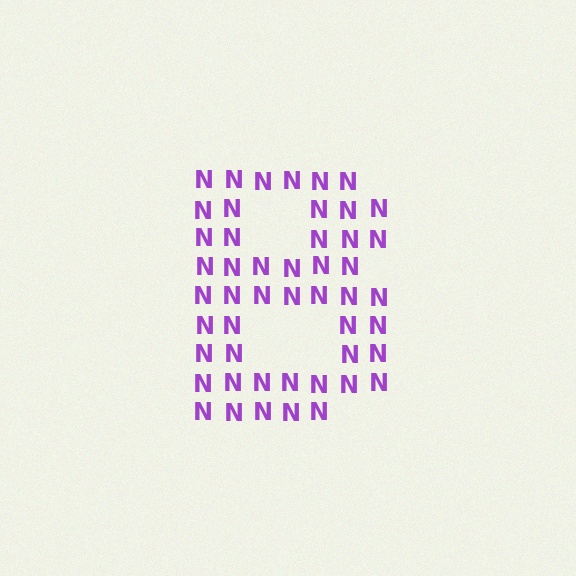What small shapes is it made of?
It is made of small letter N's.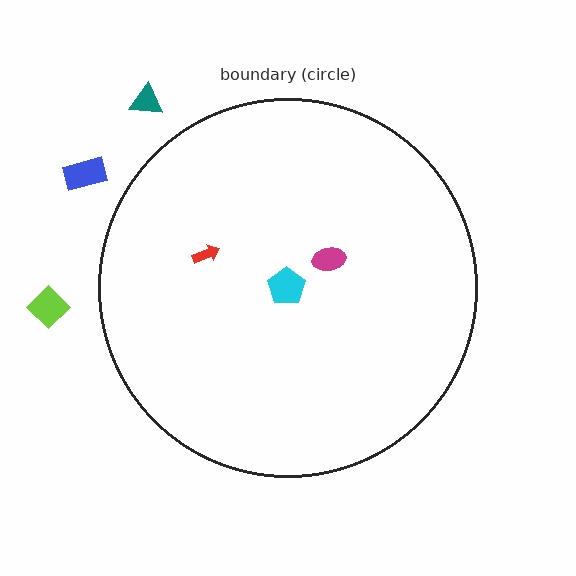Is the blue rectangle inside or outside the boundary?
Outside.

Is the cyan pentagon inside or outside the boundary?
Inside.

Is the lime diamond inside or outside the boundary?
Outside.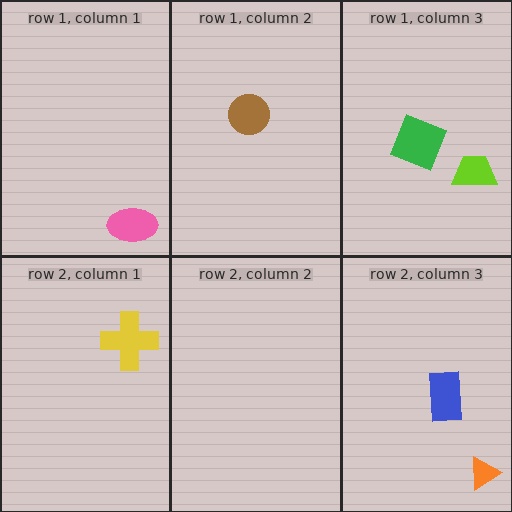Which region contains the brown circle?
The row 1, column 2 region.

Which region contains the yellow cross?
The row 2, column 1 region.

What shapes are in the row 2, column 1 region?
The yellow cross.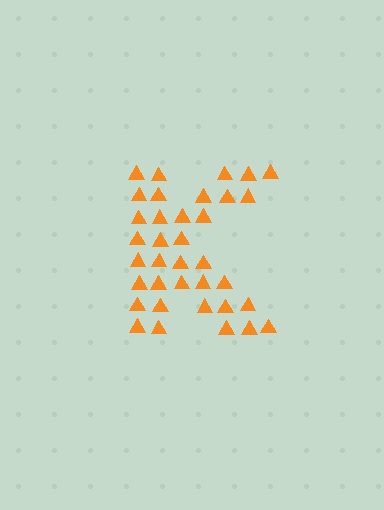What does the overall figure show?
The overall figure shows the letter K.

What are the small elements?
The small elements are triangles.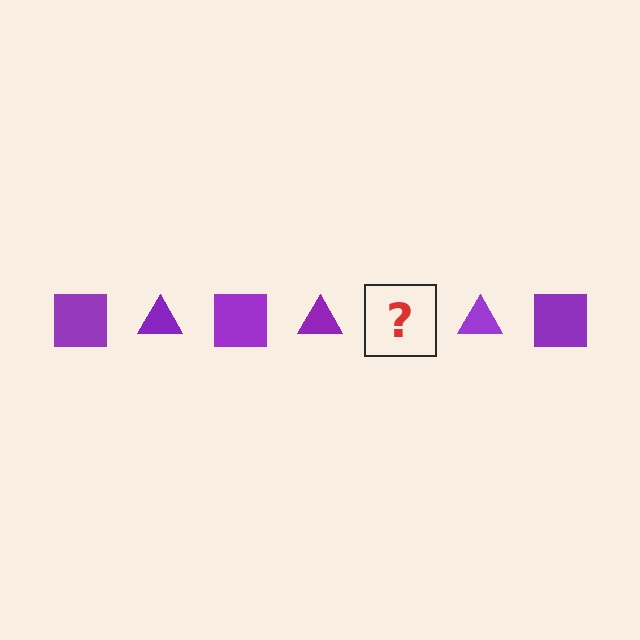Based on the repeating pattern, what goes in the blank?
The blank should be a purple square.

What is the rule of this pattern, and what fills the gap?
The rule is that the pattern cycles through square, triangle shapes in purple. The gap should be filled with a purple square.